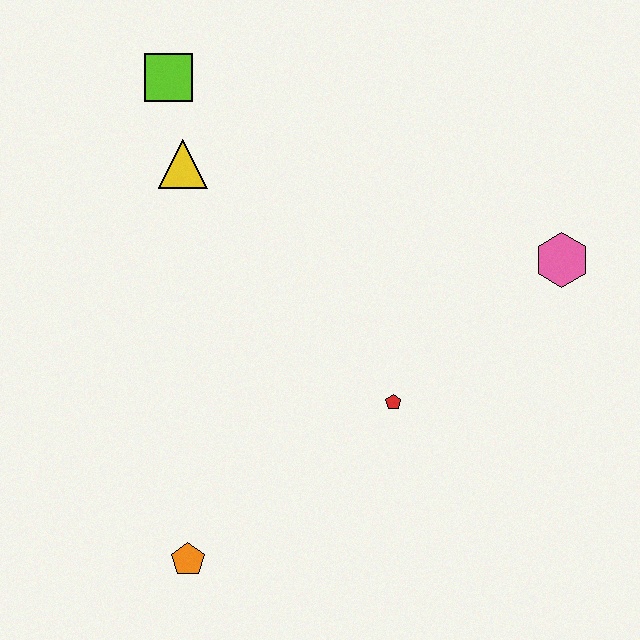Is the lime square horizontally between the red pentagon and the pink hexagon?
No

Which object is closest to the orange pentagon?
The red pentagon is closest to the orange pentagon.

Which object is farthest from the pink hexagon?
The orange pentagon is farthest from the pink hexagon.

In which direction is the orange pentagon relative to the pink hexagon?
The orange pentagon is to the left of the pink hexagon.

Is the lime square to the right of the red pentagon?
No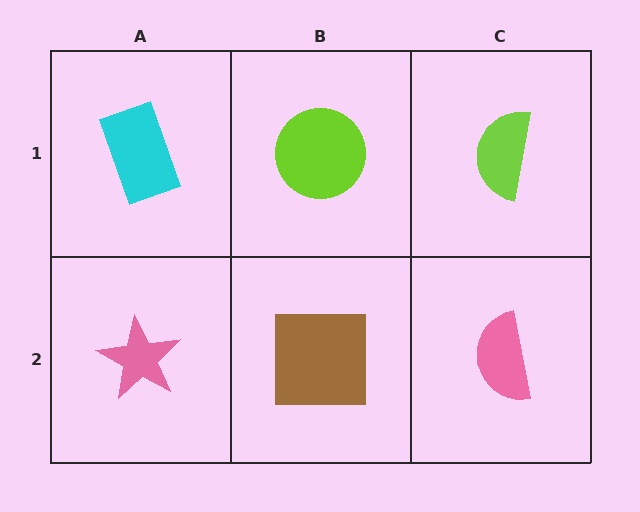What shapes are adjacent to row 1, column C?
A pink semicircle (row 2, column C), a lime circle (row 1, column B).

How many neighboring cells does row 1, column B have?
3.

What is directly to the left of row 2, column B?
A pink star.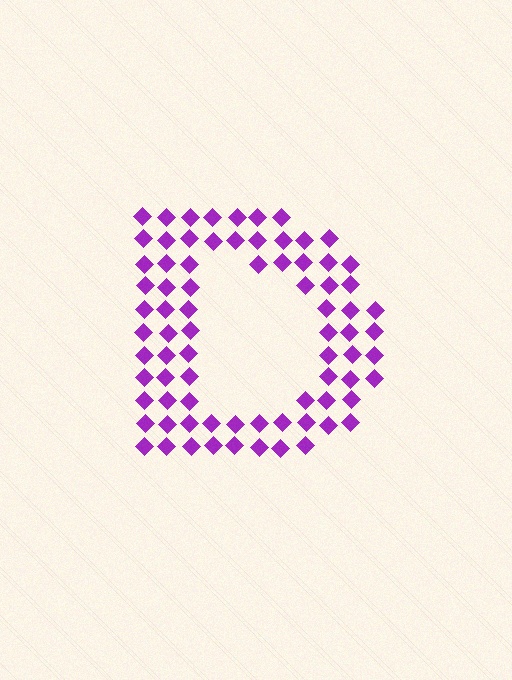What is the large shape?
The large shape is the letter D.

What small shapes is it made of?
It is made of small diamonds.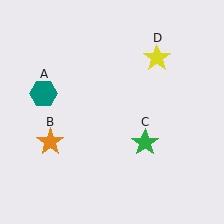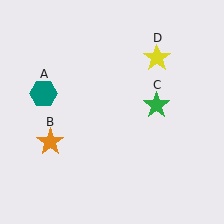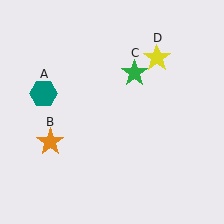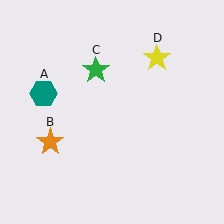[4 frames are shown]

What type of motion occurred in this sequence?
The green star (object C) rotated counterclockwise around the center of the scene.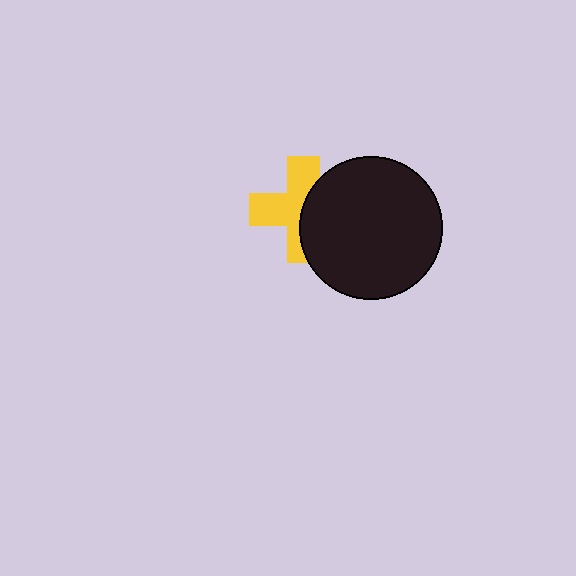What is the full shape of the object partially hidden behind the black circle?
The partially hidden object is a yellow cross.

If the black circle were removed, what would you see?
You would see the complete yellow cross.